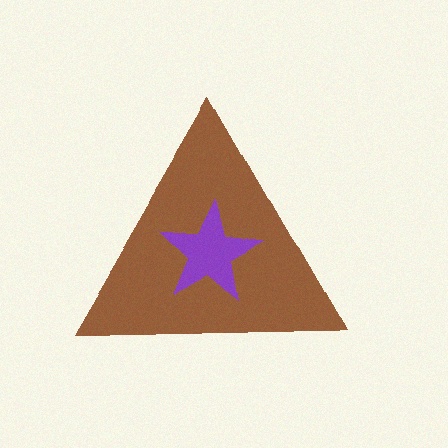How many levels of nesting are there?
2.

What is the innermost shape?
The purple star.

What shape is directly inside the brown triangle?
The purple star.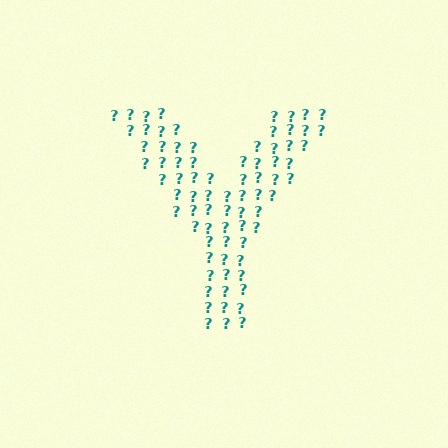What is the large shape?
The large shape is the letter Y.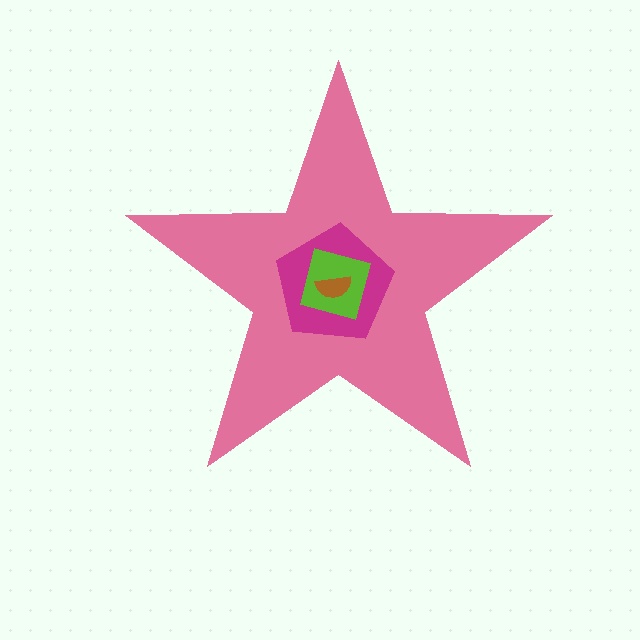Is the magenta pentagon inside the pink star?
Yes.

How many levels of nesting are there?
4.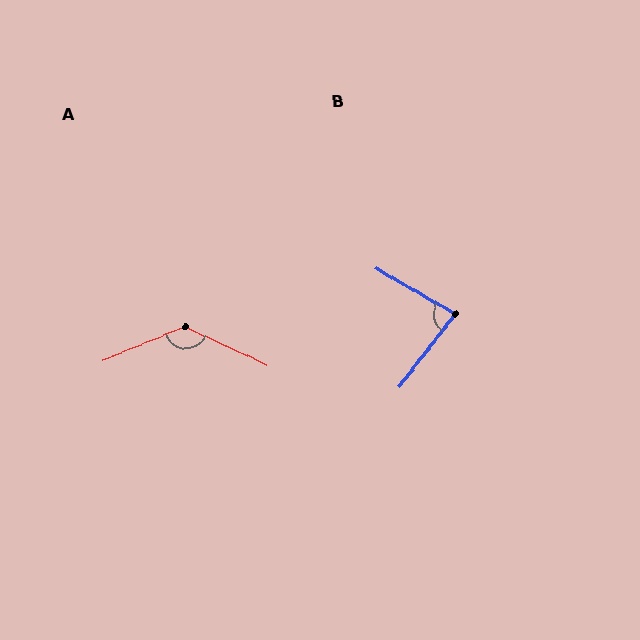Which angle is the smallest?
B, at approximately 83 degrees.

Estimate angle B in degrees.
Approximately 83 degrees.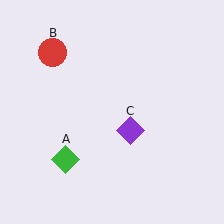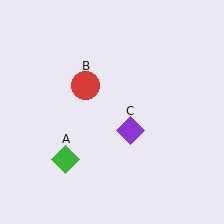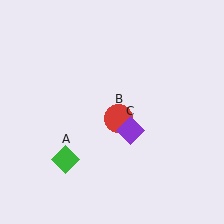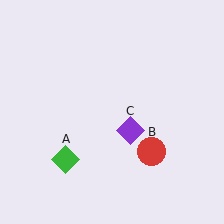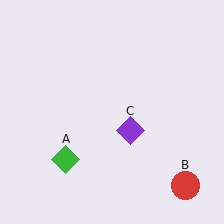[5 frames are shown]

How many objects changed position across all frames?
1 object changed position: red circle (object B).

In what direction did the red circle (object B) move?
The red circle (object B) moved down and to the right.